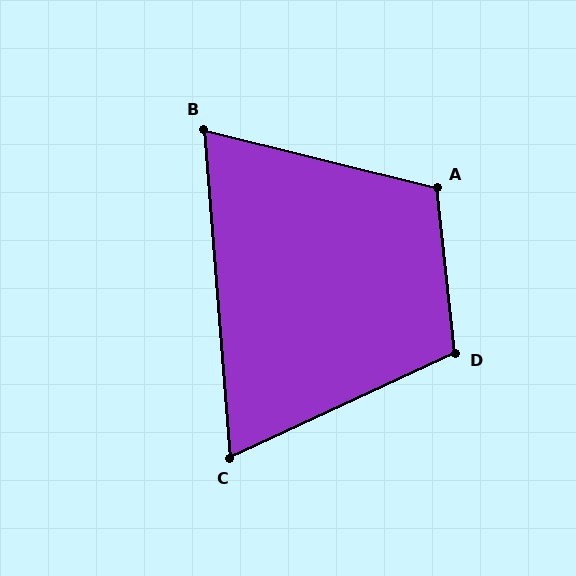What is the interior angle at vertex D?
Approximately 109 degrees (obtuse).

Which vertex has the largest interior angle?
A, at approximately 110 degrees.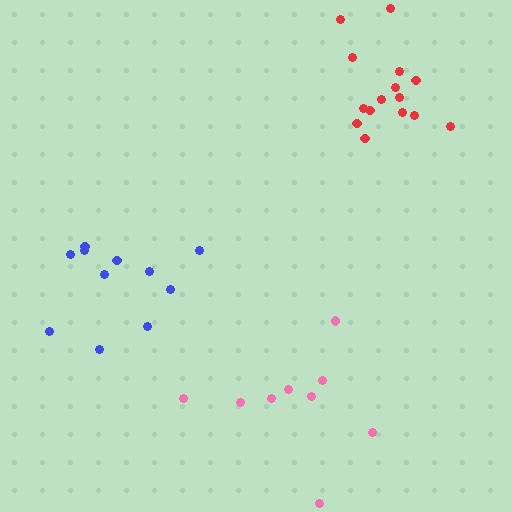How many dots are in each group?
Group 1: 11 dots, Group 2: 15 dots, Group 3: 9 dots (35 total).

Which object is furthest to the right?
The red cluster is rightmost.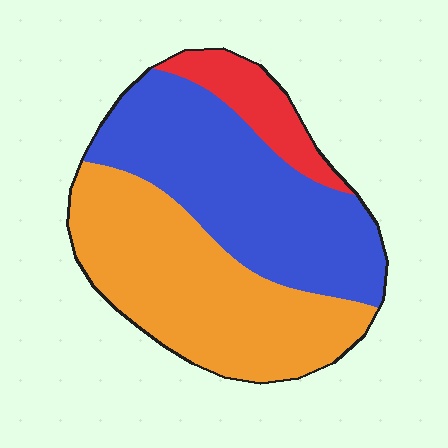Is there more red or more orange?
Orange.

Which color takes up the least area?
Red, at roughly 10%.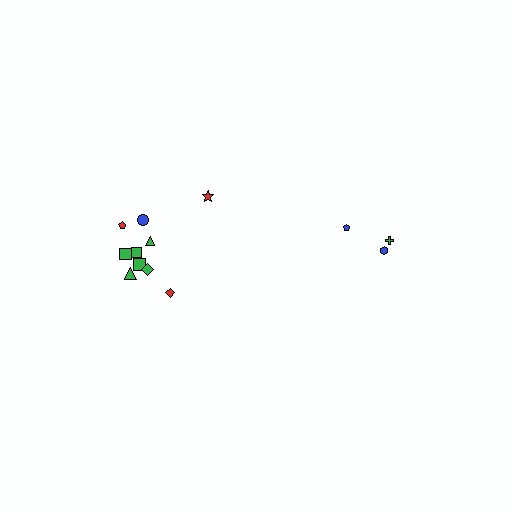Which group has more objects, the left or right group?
The left group.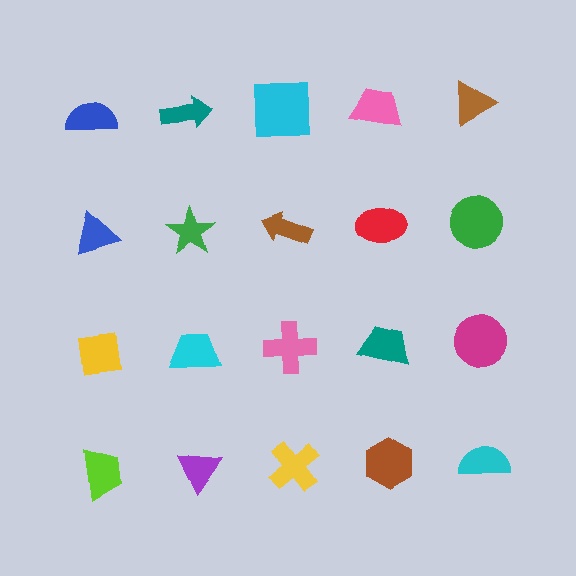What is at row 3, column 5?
A magenta circle.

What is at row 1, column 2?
A teal arrow.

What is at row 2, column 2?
A green star.